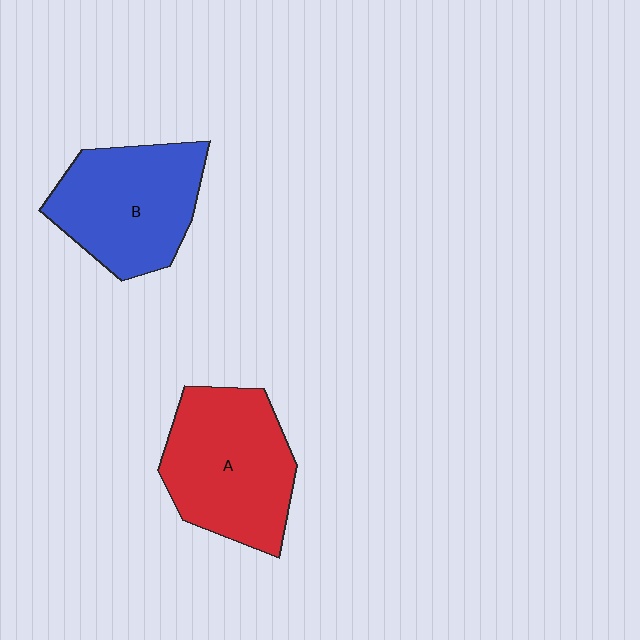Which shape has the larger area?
Shape A (red).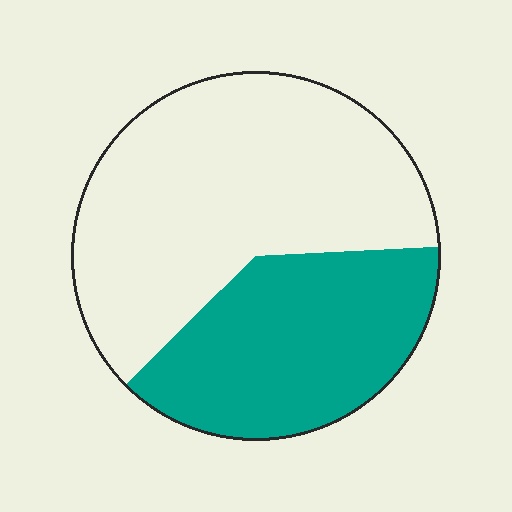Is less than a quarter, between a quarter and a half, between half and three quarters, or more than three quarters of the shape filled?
Between a quarter and a half.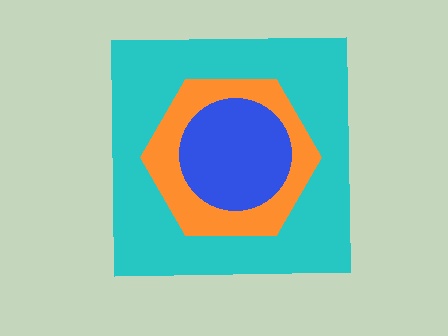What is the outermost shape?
The cyan square.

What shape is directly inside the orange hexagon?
The blue circle.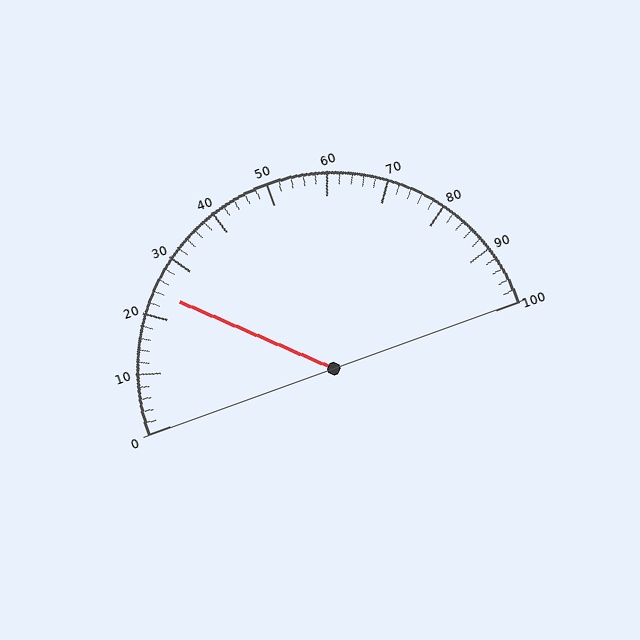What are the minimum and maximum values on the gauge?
The gauge ranges from 0 to 100.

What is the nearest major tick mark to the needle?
The nearest major tick mark is 20.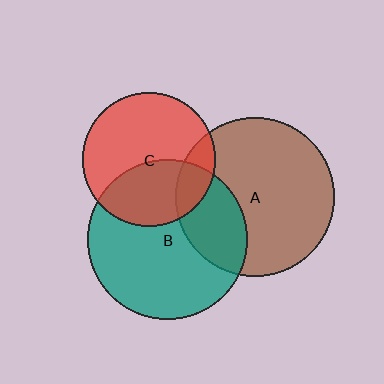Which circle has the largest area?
Circle B (teal).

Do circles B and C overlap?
Yes.